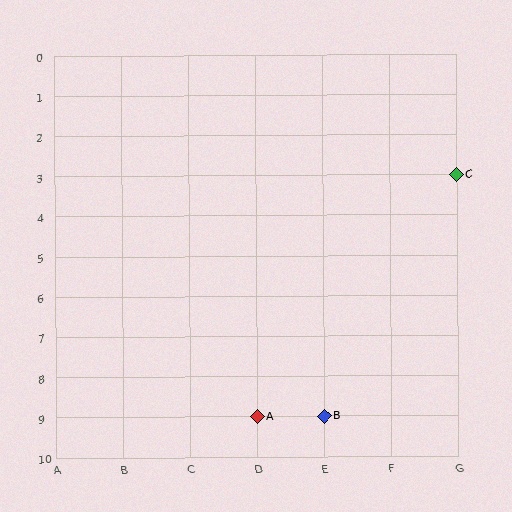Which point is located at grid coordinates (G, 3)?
Point C is at (G, 3).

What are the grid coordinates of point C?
Point C is at grid coordinates (G, 3).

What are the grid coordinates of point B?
Point B is at grid coordinates (E, 9).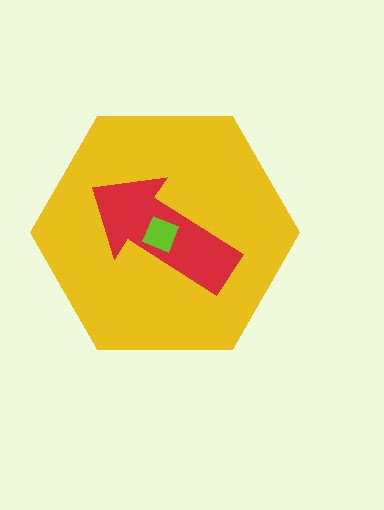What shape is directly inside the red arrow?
The lime square.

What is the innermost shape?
The lime square.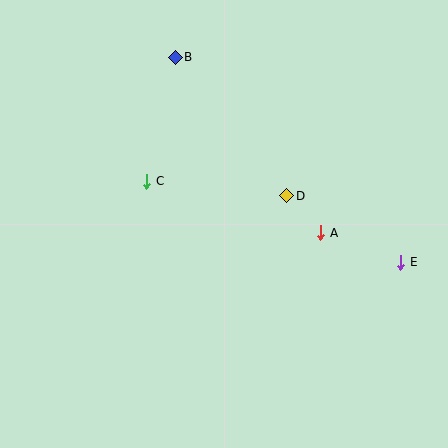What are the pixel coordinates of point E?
Point E is at (401, 262).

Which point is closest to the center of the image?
Point D at (287, 196) is closest to the center.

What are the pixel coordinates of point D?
Point D is at (287, 196).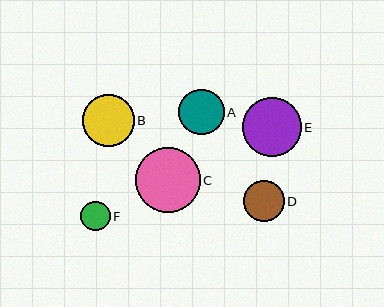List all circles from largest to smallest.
From largest to smallest: C, E, B, A, D, F.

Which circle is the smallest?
Circle F is the smallest with a size of approximately 30 pixels.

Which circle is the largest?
Circle C is the largest with a size of approximately 65 pixels.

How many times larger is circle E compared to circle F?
Circle E is approximately 2.0 times the size of circle F.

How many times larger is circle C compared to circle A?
Circle C is approximately 1.4 times the size of circle A.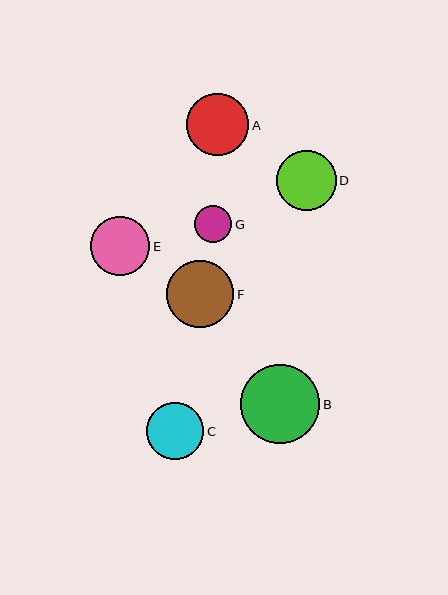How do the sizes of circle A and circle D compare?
Circle A and circle D are approximately the same size.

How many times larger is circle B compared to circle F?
Circle B is approximately 1.2 times the size of circle F.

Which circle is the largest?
Circle B is the largest with a size of approximately 79 pixels.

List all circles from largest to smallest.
From largest to smallest: B, F, A, D, E, C, G.